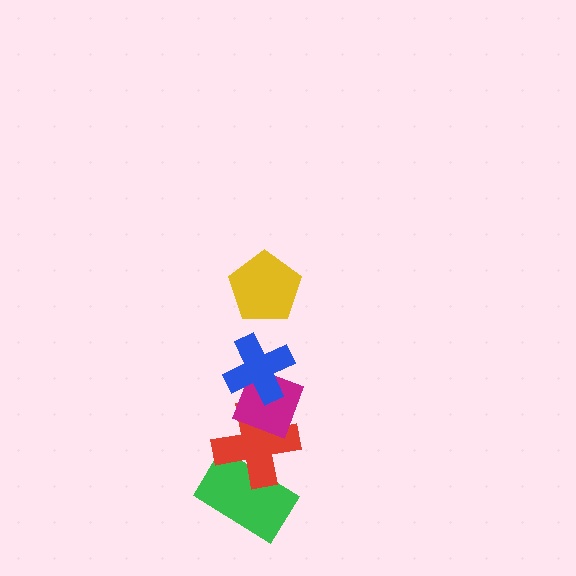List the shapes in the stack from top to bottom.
From top to bottom: the yellow pentagon, the blue cross, the magenta diamond, the red cross, the green rectangle.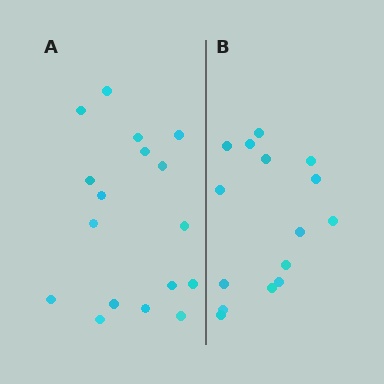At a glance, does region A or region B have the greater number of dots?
Region A (the left region) has more dots.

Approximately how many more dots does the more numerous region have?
Region A has just a few more — roughly 2 or 3 more dots than region B.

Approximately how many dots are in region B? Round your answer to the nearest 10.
About 20 dots. (The exact count is 15, which rounds to 20.)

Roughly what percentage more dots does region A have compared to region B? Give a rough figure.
About 15% more.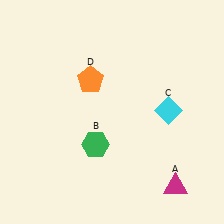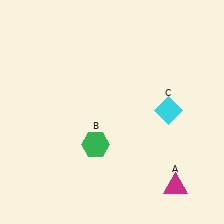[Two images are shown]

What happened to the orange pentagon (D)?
The orange pentagon (D) was removed in Image 2. It was in the top-left area of Image 1.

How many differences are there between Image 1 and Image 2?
There is 1 difference between the two images.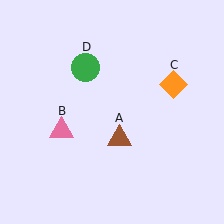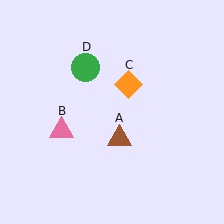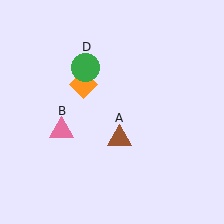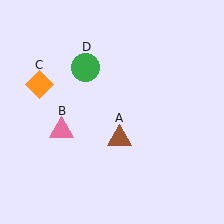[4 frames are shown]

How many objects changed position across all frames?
1 object changed position: orange diamond (object C).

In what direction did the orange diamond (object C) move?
The orange diamond (object C) moved left.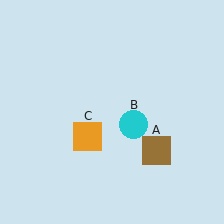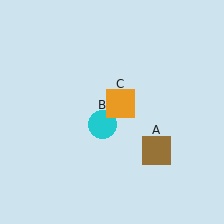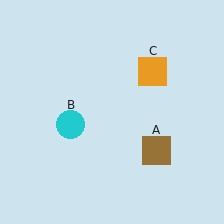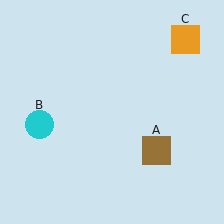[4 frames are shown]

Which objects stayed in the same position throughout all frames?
Brown square (object A) remained stationary.